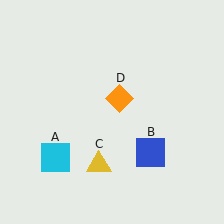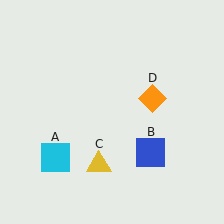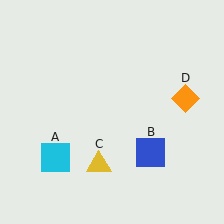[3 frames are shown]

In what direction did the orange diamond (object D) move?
The orange diamond (object D) moved right.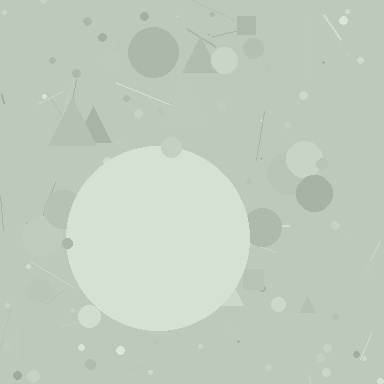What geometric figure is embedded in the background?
A circle is embedded in the background.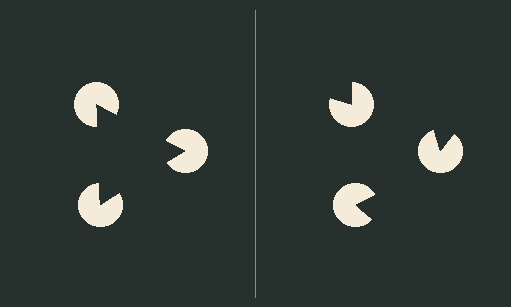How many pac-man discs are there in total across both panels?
6 — 3 on each side.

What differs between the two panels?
The pac-man discs are positioned identically on both sides; only the wedge orientations differ. On the left they align to a triangle; on the right they are misaligned.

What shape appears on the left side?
An illusory triangle.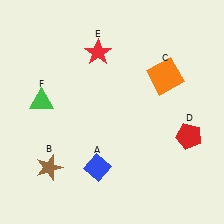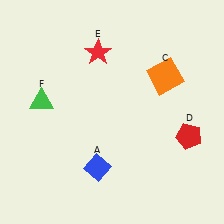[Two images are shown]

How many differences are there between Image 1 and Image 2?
There is 1 difference between the two images.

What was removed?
The brown star (B) was removed in Image 2.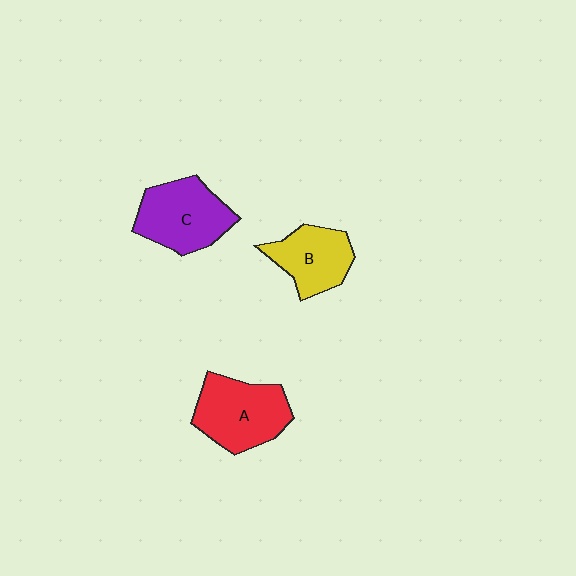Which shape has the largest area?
Shape A (red).